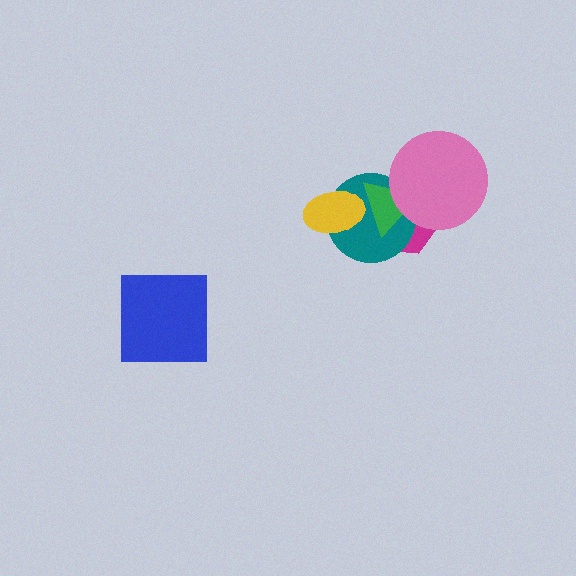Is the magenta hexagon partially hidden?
Yes, it is partially covered by another shape.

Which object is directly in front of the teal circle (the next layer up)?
The green triangle is directly in front of the teal circle.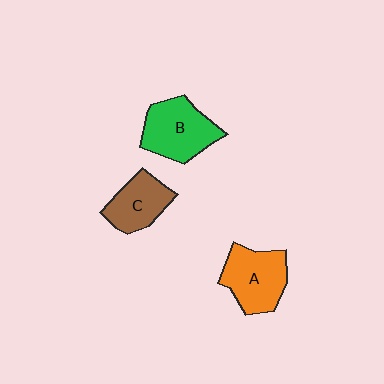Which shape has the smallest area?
Shape C (brown).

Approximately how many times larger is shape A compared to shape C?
Approximately 1.3 times.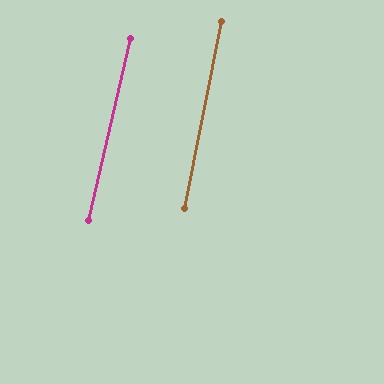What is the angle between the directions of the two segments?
Approximately 2 degrees.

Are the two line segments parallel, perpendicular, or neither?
Parallel — their directions differ by only 1.6°.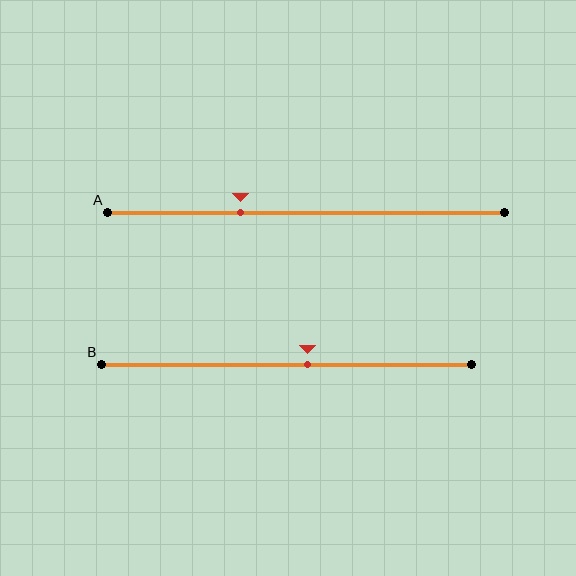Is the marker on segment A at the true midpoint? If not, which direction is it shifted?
No, the marker on segment A is shifted to the left by about 17% of the segment length.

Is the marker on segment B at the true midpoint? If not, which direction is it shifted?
No, the marker on segment B is shifted to the right by about 6% of the segment length.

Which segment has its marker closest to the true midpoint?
Segment B has its marker closest to the true midpoint.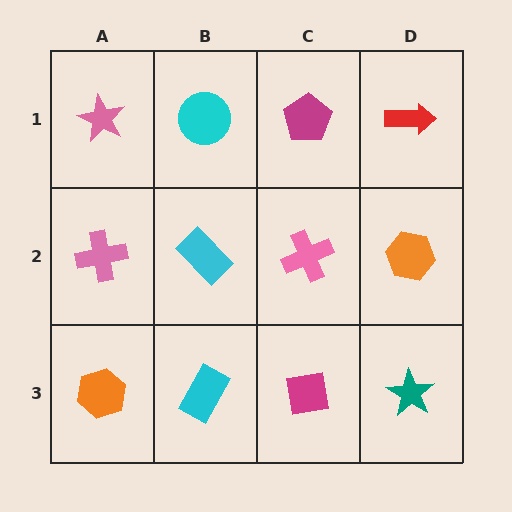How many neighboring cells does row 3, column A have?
2.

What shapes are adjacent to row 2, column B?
A cyan circle (row 1, column B), a cyan rectangle (row 3, column B), a pink cross (row 2, column A), a pink cross (row 2, column C).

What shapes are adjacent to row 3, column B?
A cyan rectangle (row 2, column B), an orange hexagon (row 3, column A), a magenta square (row 3, column C).